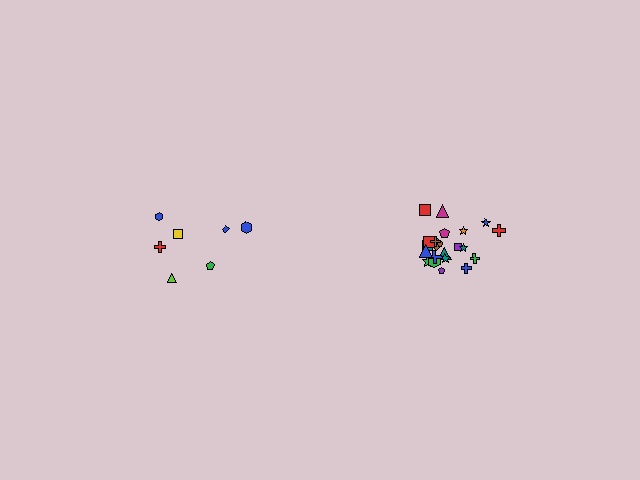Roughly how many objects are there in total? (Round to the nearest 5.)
Roughly 30 objects in total.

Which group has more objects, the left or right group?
The right group.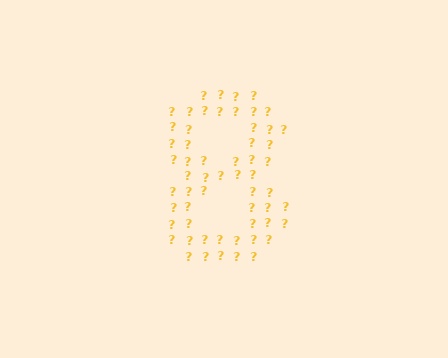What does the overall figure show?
The overall figure shows the digit 8.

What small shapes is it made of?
It is made of small question marks.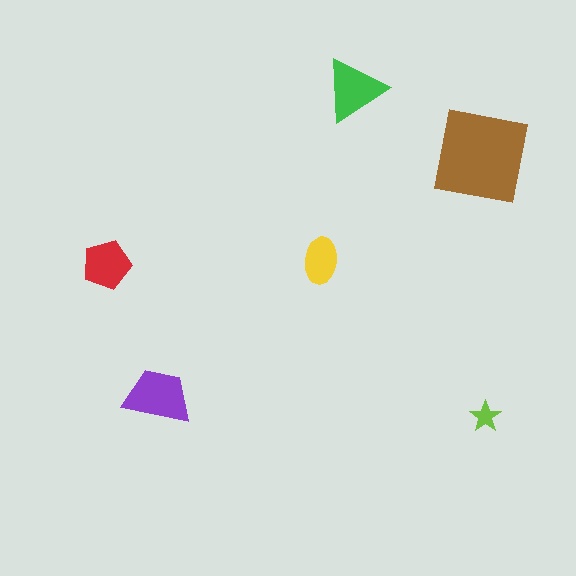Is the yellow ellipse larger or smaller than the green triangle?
Smaller.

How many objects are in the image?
There are 6 objects in the image.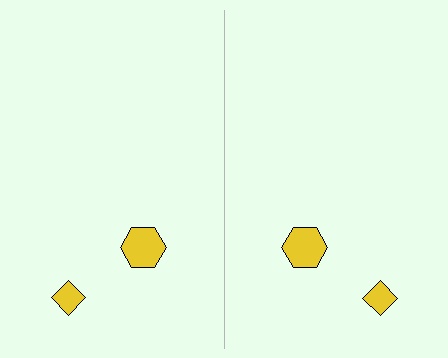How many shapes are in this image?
There are 4 shapes in this image.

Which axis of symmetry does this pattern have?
The pattern has a vertical axis of symmetry running through the center of the image.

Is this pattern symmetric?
Yes, this pattern has bilateral (reflection) symmetry.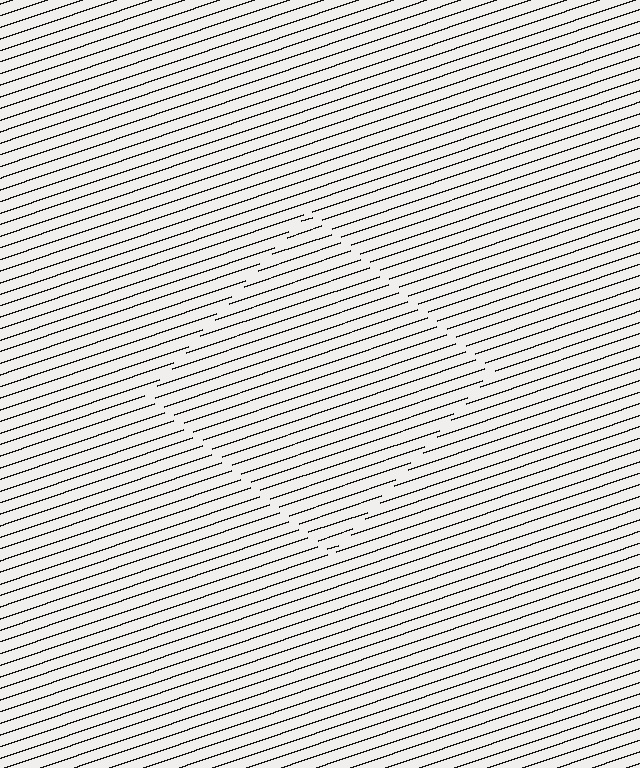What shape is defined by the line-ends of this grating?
An illusory square. The interior of the shape contains the same grating, shifted by half a period — the contour is defined by the phase discontinuity where line-ends from the inner and outer gratings abut.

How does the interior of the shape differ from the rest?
The interior of the shape contains the same grating, shifted by half a period — the contour is defined by the phase discontinuity where line-ends from the inner and outer gratings abut.